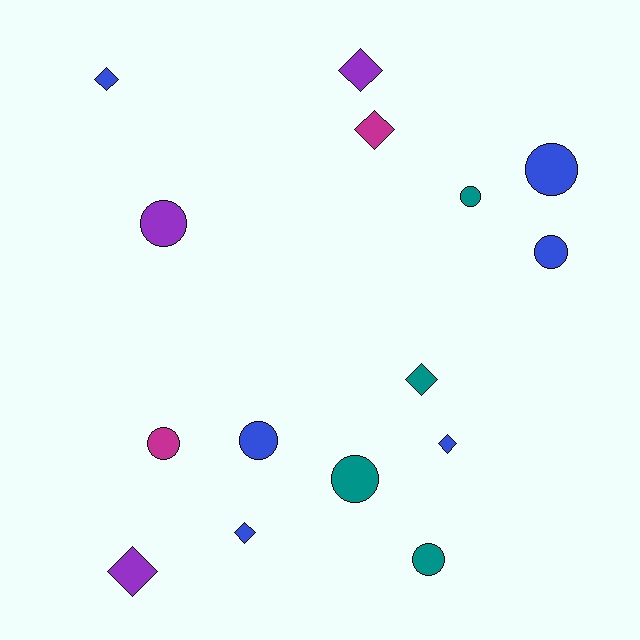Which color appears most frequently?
Blue, with 6 objects.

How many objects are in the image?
There are 15 objects.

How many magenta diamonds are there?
There is 1 magenta diamond.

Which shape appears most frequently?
Circle, with 8 objects.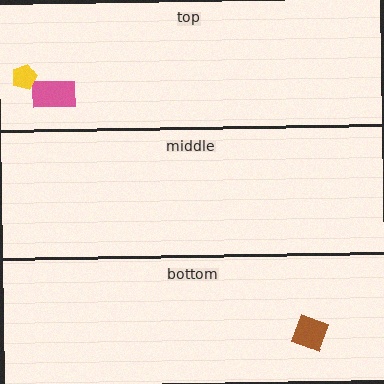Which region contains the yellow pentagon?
The top region.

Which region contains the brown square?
The bottom region.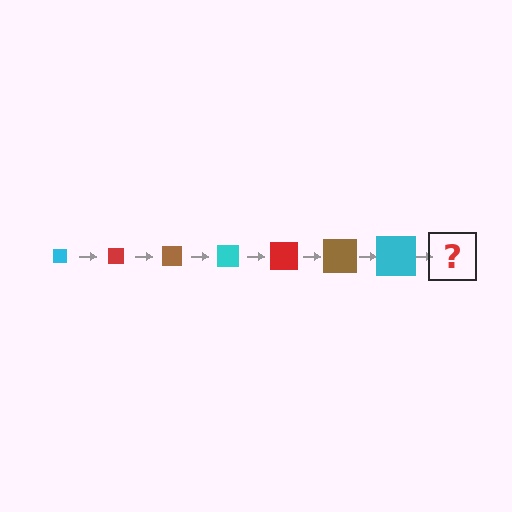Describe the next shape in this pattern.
It should be a red square, larger than the previous one.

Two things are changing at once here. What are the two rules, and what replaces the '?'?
The two rules are that the square grows larger each step and the color cycles through cyan, red, and brown. The '?' should be a red square, larger than the previous one.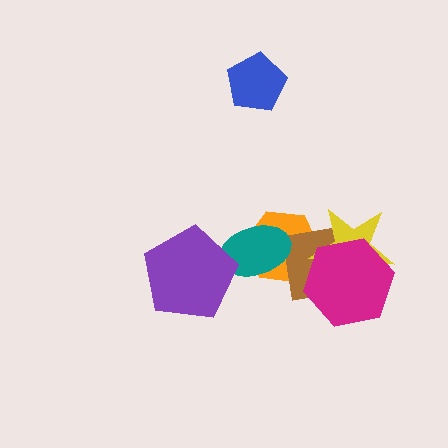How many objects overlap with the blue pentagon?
0 objects overlap with the blue pentagon.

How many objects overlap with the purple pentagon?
1 object overlaps with the purple pentagon.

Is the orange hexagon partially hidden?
Yes, it is partially covered by another shape.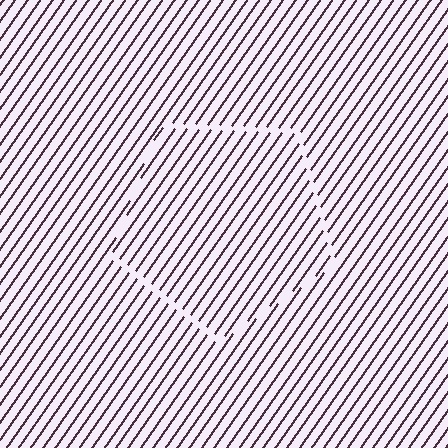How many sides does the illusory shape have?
5 sides — the line-ends trace a pentagon.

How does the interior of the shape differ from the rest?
The interior of the shape contains the same grating, shifted by half a period — the contour is defined by the phase discontinuity where line-ends from the inner and outer gratings abut.